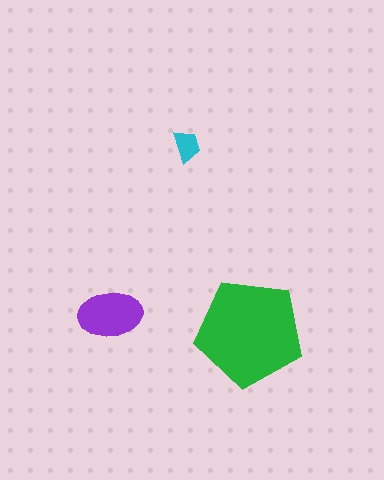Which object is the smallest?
The cyan trapezoid.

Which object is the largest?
The green pentagon.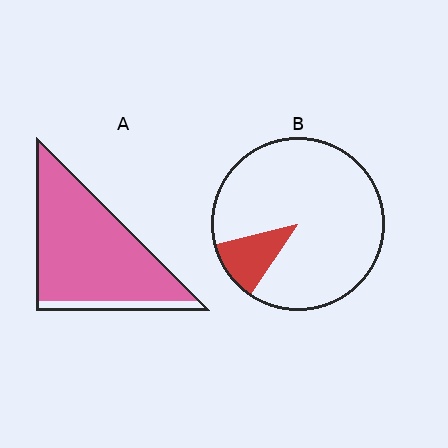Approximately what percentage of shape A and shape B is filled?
A is approximately 90% and B is approximately 10%.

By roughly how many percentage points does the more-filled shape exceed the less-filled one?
By roughly 75 percentage points (A over B).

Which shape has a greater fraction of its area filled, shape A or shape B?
Shape A.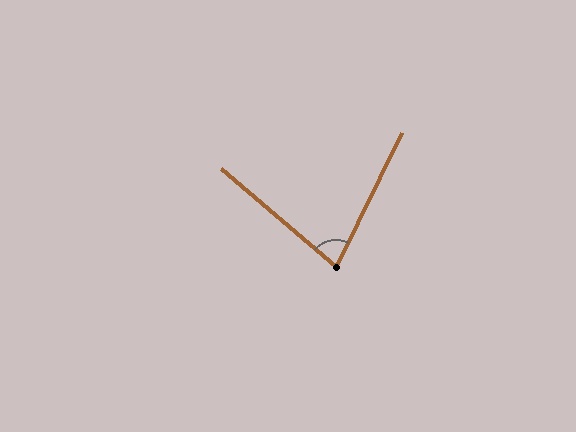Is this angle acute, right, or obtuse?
It is acute.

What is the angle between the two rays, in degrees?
Approximately 76 degrees.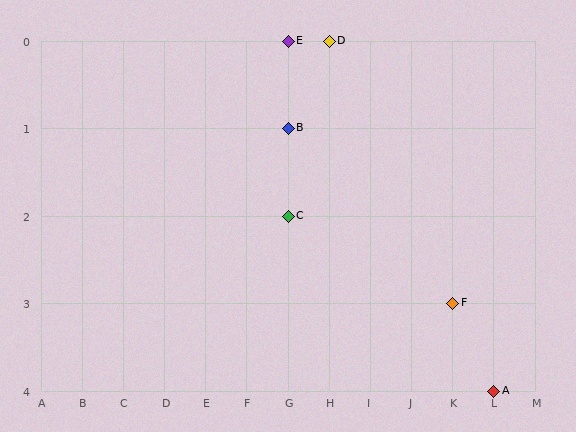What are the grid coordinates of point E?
Point E is at grid coordinates (G, 0).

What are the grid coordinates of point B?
Point B is at grid coordinates (G, 1).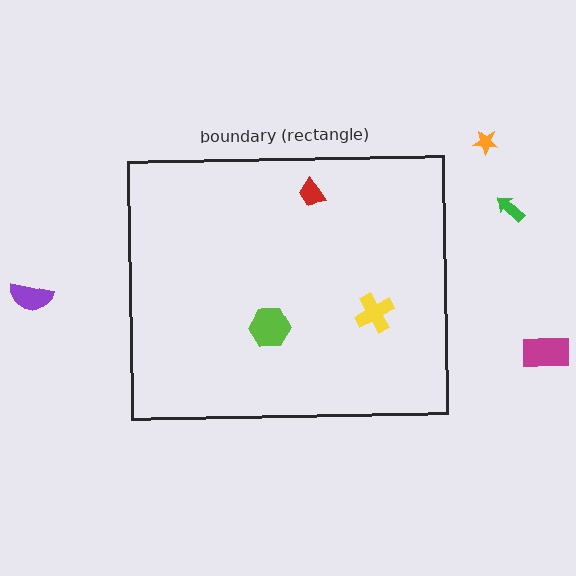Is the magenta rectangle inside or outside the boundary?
Outside.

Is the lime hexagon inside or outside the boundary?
Inside.